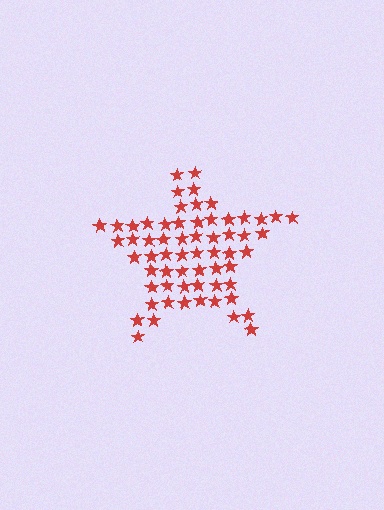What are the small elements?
The small elements are stars.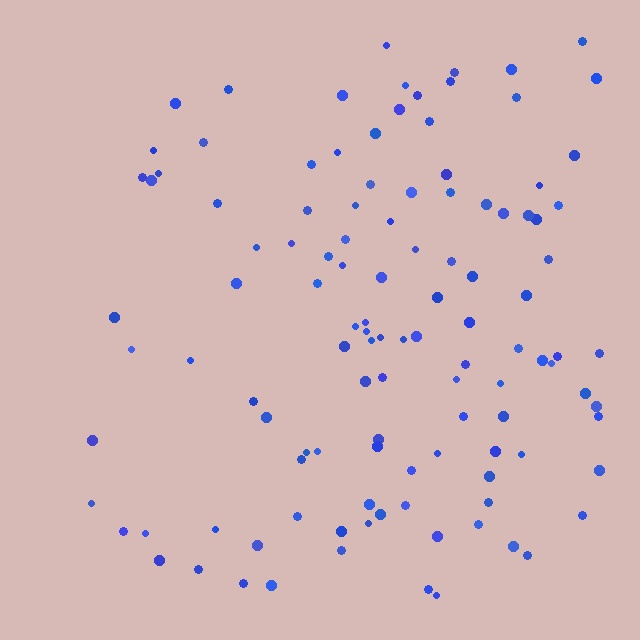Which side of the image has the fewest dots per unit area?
The left.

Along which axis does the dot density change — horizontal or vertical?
Horizontal.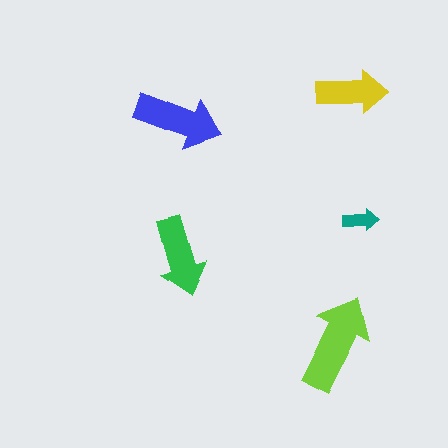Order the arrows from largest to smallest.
the lime one, the blue one, the green one, the yellow one, the teal one.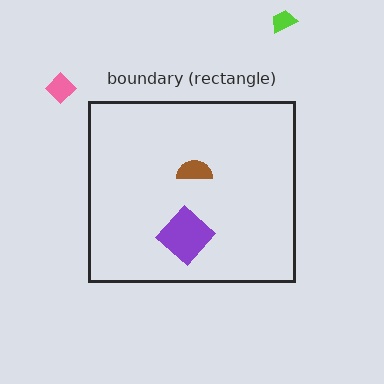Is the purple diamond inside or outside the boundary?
Inside.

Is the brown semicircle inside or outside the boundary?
Inside.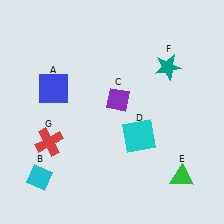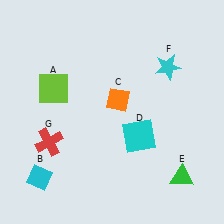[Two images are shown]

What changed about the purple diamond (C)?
In Image 1, C is purple. In Image 2, it changed to orange.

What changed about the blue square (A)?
In Image 1, A is blue. In Image 2, it changed to lime.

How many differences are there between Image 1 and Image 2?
There are 3 differences between the two images.